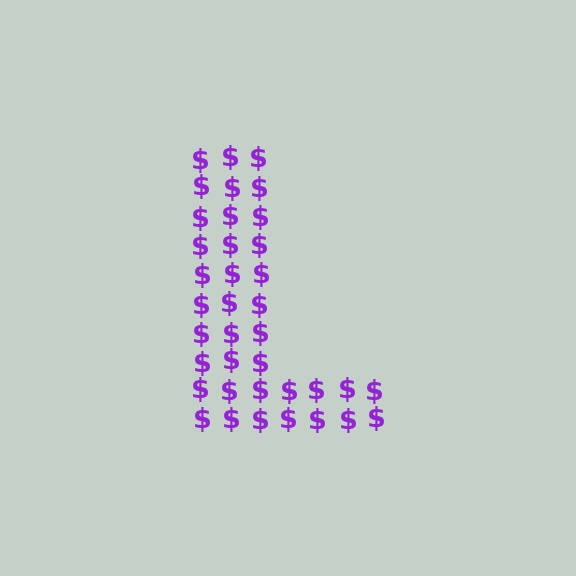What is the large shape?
The large shape is the letter L.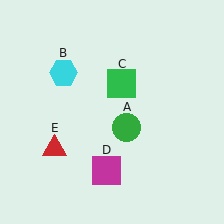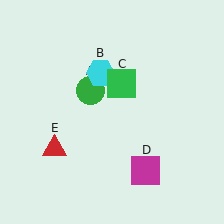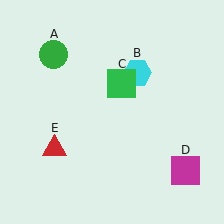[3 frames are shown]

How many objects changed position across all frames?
3 objects changed position: green circle (object A), cyan hexagon (object B), magenta square (object D).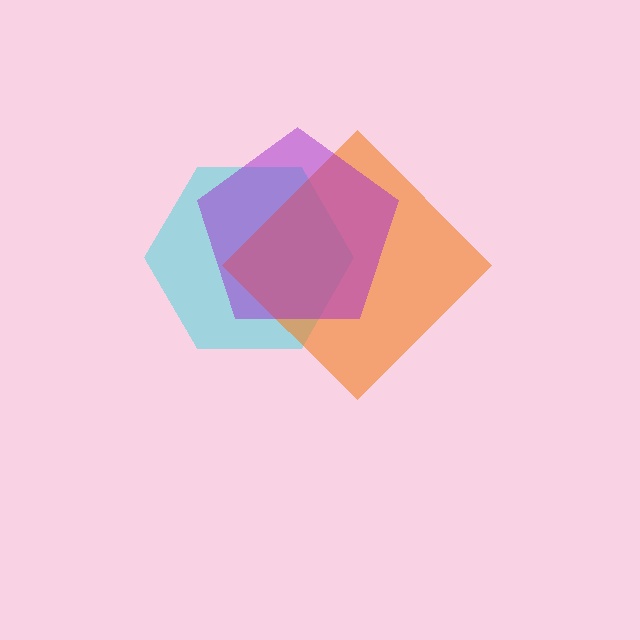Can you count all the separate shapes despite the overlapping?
Yes, there are 3 separate shapes.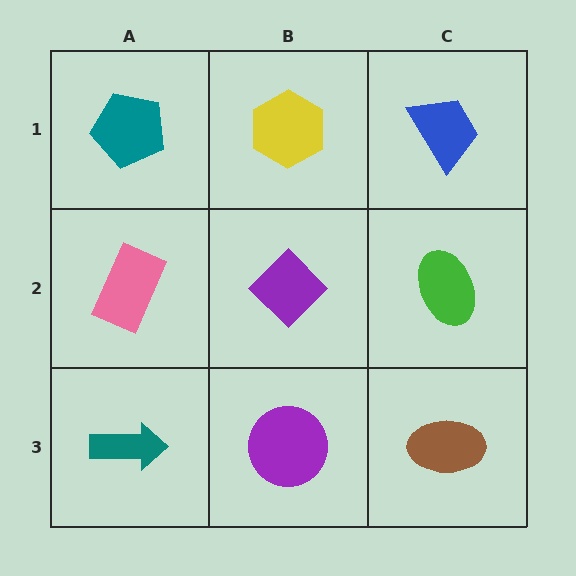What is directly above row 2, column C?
A blue trapezoid.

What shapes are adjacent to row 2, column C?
A blue trapezoid (row 1, column C), a brown ellipse (row 3, column C), a purple diamond (row 2, column B).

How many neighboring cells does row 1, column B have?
3.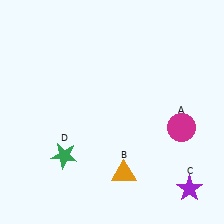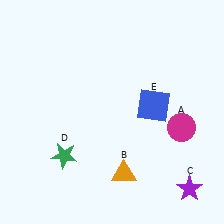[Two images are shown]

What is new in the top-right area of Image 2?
A blue square (E) was added in the top-right area of Image 2.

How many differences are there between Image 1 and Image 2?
There is 1 difference between the two images.